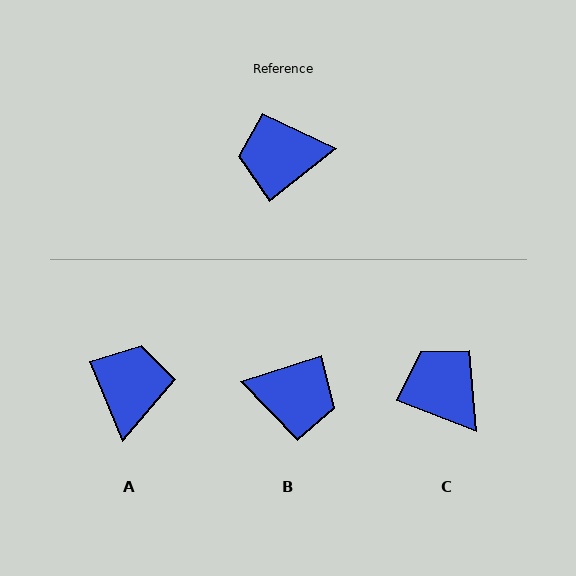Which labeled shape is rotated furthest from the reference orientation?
B, about 160 degrees away.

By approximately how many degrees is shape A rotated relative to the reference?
Approximately 106 degrees clockwise.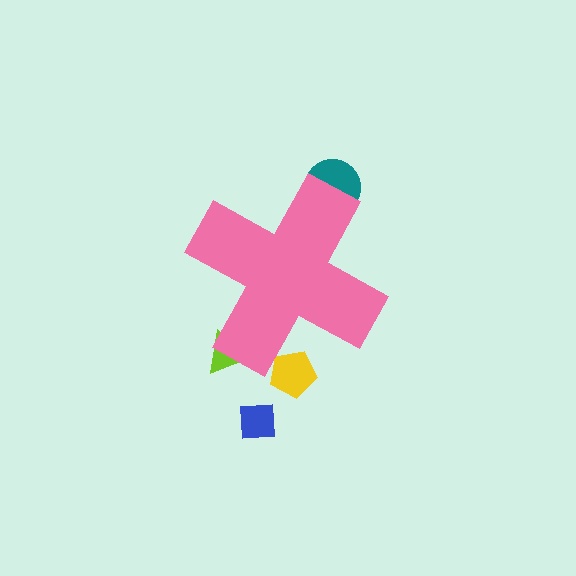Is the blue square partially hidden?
No, the blue square is fully visible.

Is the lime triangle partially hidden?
Yes, the lime triangle is partially hidden behind the pink cross.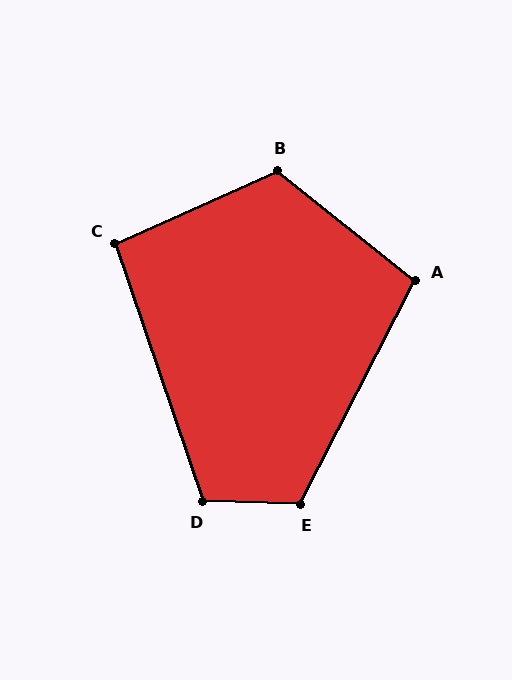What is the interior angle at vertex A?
Approximately 101 degrees (obtuse).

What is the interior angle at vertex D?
Approximately 110 degrees (obtuse).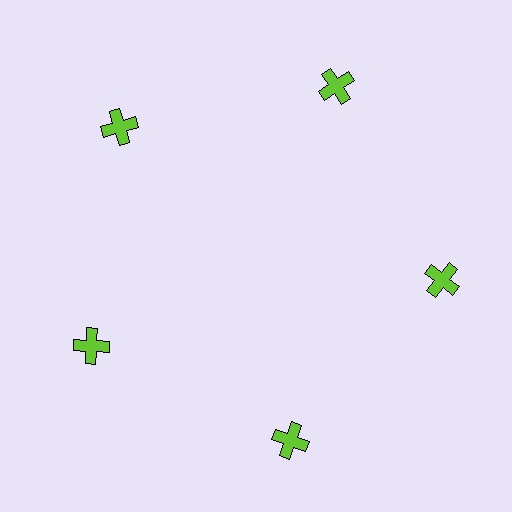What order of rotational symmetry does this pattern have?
This pattern has 5-fold rotational symmetry.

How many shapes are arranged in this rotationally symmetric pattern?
There are 5 shapes, arranged in 5 groups of 1.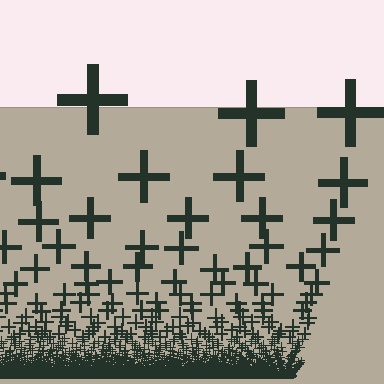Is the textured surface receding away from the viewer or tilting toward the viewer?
The surface appears to tilt toward the viewer. Texture elements get larger and sparser toward the top.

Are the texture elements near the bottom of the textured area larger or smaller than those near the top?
Smaller. The gradient is inverted — elements near the bottom are smaller and denser.